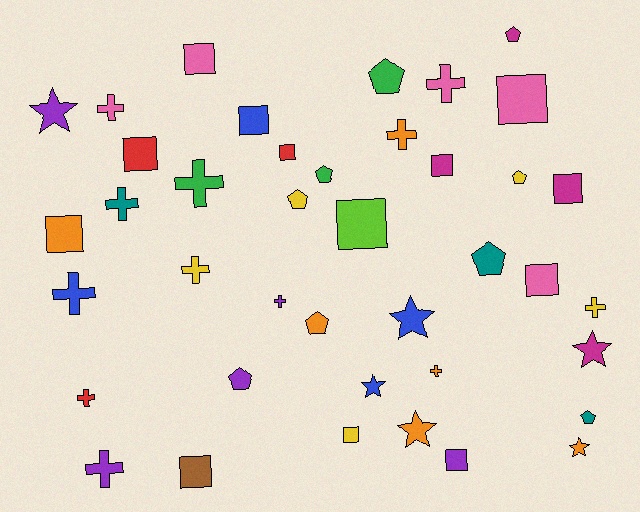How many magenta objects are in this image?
There are 4 magenta objects.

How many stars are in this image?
There are 6 stars.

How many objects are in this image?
There are 40 objects.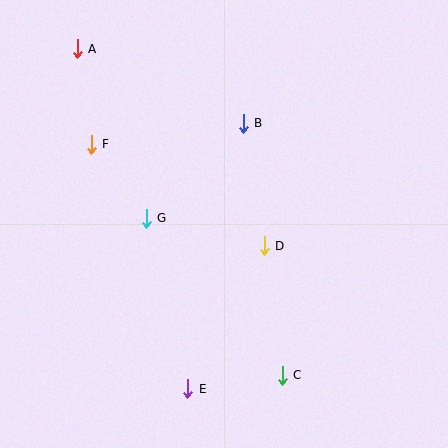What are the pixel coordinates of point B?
Point B is at (243, 123).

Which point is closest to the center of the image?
Point D at (264, 246) is closest to the center.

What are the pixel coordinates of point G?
Point G is at (146, 218).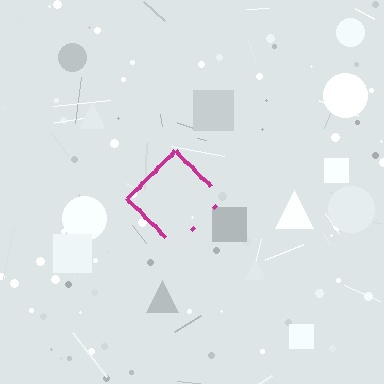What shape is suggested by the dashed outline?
The dashed outline suggests a diamond.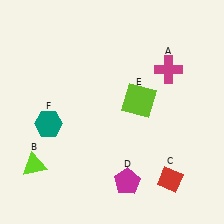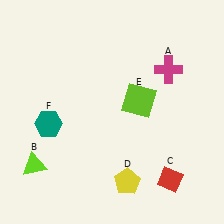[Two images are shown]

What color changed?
The pentagon (D) changed from magenta in Image 1 to yellow in Image 2.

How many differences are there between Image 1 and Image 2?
There is 1 difference between the two images.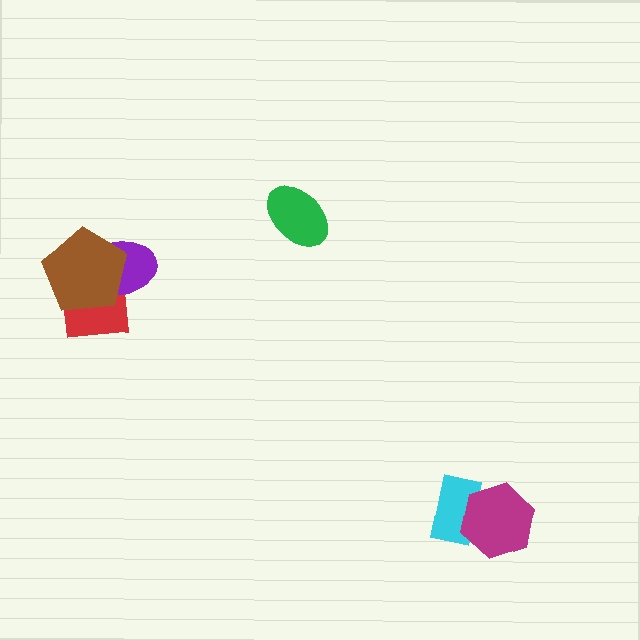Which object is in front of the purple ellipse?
The brown pentagon is in front of the purple ellipse.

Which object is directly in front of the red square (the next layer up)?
The purple ellipse is directly in front of the red square.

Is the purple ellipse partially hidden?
Yes, it is partially covered by another shape.